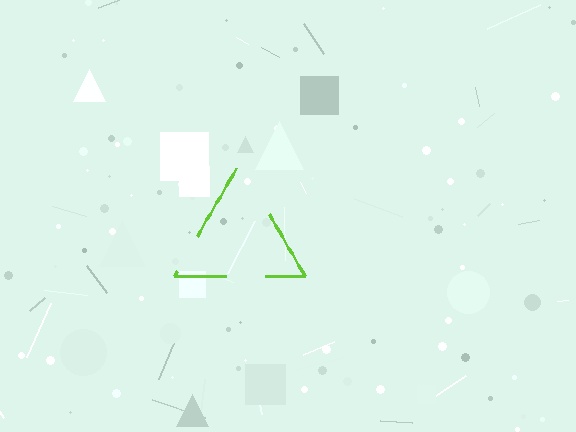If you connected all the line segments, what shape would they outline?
They would outline a triangle.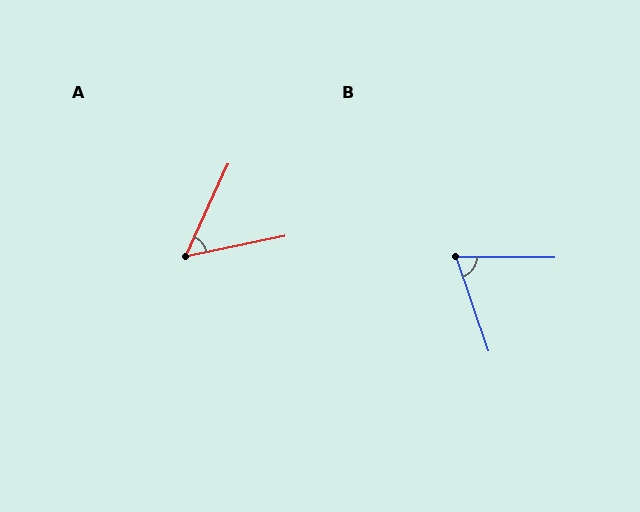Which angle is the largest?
B, at approximately 71 degrees.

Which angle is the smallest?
A, at approximately 54 degrees.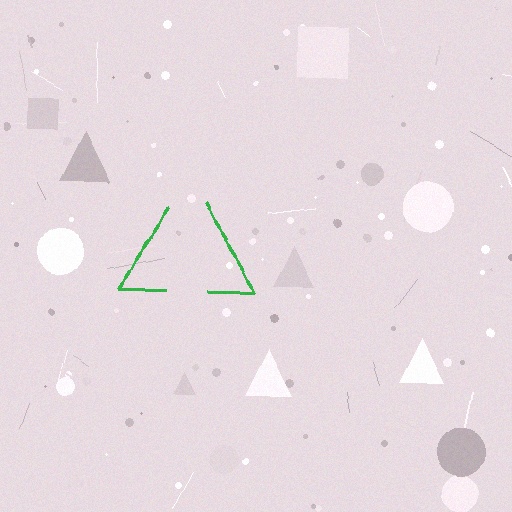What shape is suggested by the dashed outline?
The dashed outline suggests a triangle.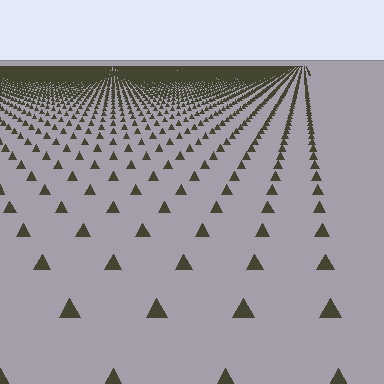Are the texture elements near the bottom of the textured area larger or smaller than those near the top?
Larger. Near the bottom, elements are closer to the viewer and appear at a bigger on-screen size.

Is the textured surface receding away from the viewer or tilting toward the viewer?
The surface is receding away from the viewer. Texture elements get smaller and denser toward the top.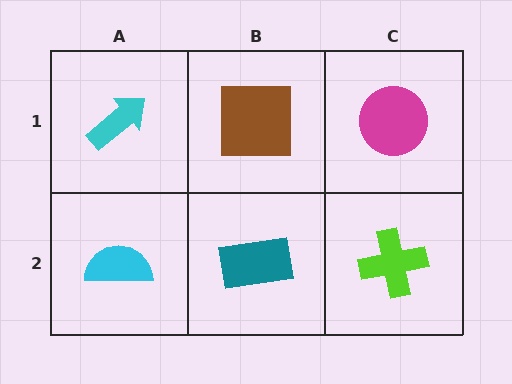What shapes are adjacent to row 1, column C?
A lime cross (row 2, column C), a brown square (row 1, column B).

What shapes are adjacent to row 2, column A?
A cyan arrow (row 1, column A), a teal rectangle (row 2, column B).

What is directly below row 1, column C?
A lime cross.